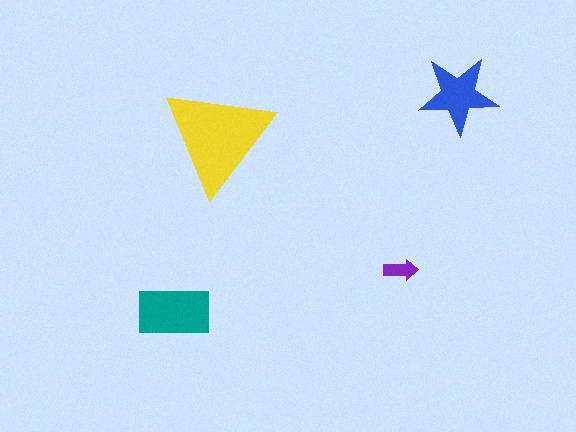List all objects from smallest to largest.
The purple arrow, the blue star, the teal rectangle, the yellow triangle.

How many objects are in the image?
There are 4 objects in the image.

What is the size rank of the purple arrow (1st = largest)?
4th.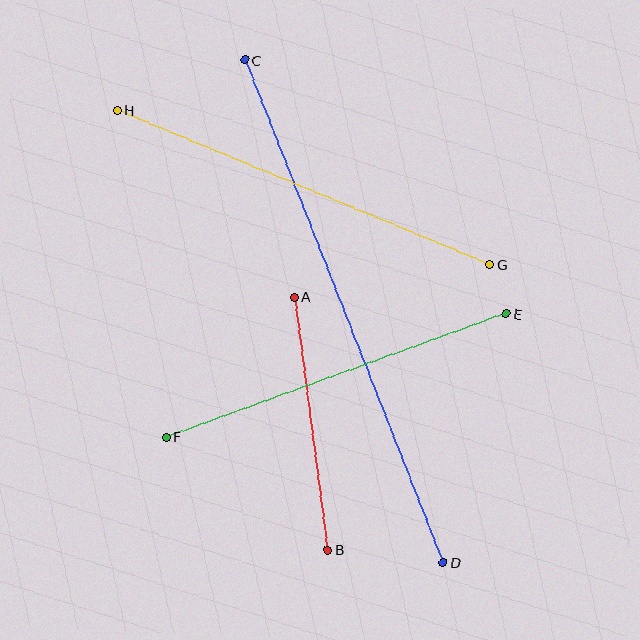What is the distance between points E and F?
The distance is approximately 361 pixels.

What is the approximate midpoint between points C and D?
The midpoint is at approximately (344, 311) pixels.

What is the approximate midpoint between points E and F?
The midpoint is at approximately (336, 375) pixels.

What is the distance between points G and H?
The distance is approximately 403 pixels.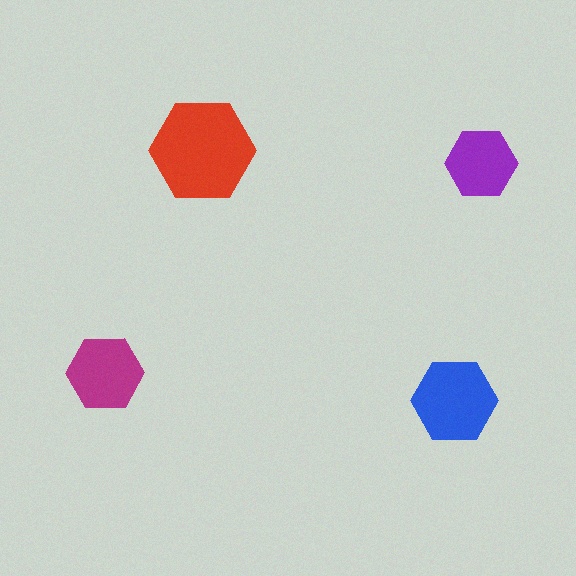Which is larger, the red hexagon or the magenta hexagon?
The red one.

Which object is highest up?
The red hexagon is topmost.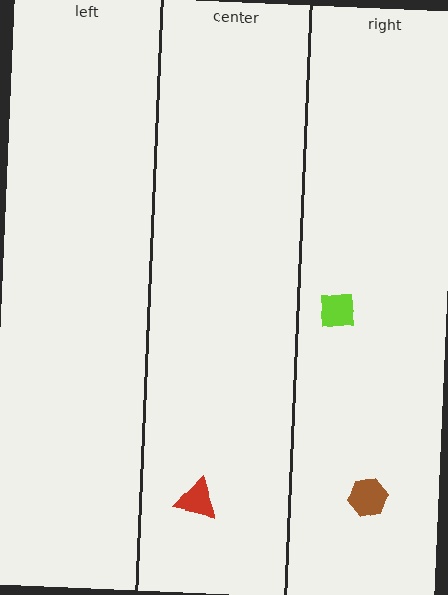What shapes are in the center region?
The red triangle.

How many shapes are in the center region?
1.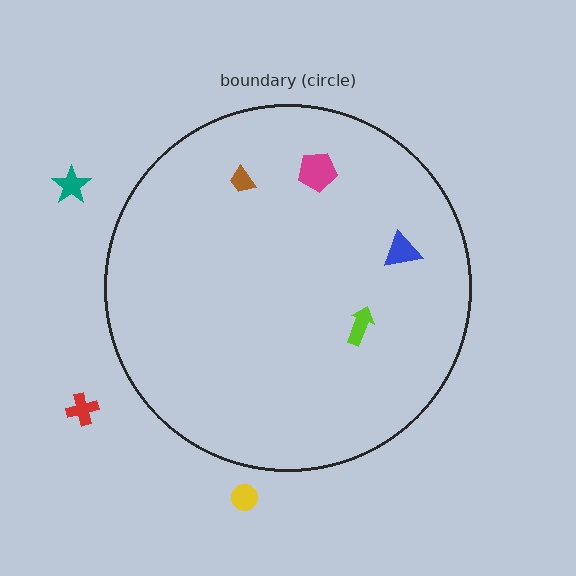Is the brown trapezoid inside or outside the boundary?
Inside.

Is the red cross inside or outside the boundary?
Outside.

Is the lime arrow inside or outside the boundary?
Inside.